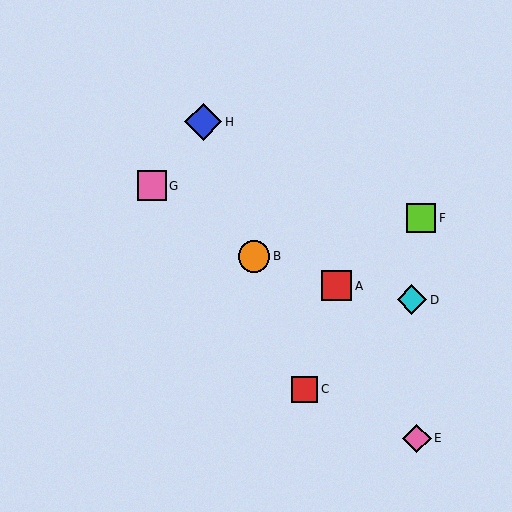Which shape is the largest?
The blue diamond (labeled H) is the largest.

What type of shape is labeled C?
Shape C is a red square.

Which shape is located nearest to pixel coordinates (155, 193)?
The pink square (labeled G) at (152, 186) is nearest to that location.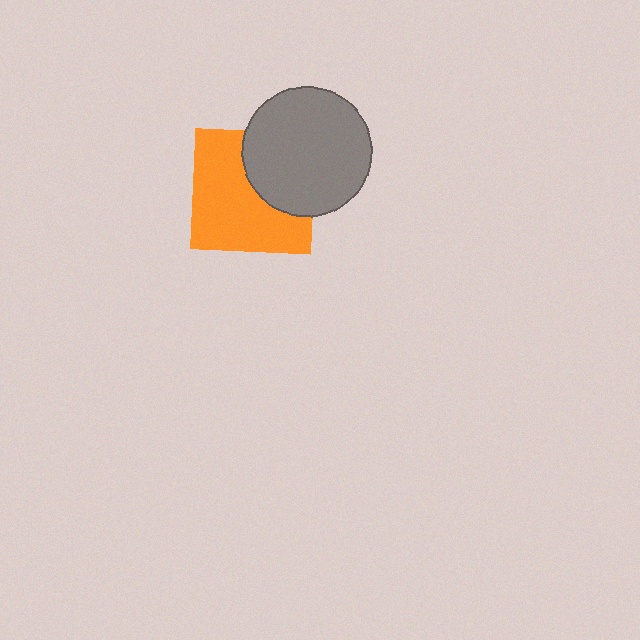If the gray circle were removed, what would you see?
You would see the complete orange square.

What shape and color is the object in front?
The object in front is a gray circle.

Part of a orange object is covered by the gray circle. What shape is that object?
It is a square.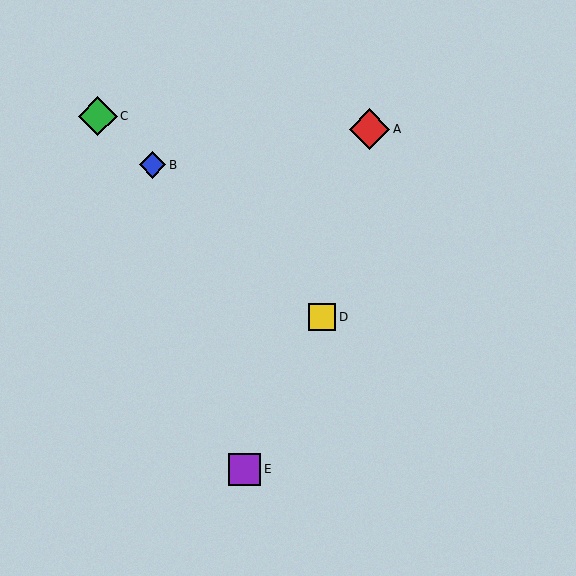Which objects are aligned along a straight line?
Objects B, C, D are aligned along a straight line.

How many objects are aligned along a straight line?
3 objects (B, C, D) are aligned along a straight line.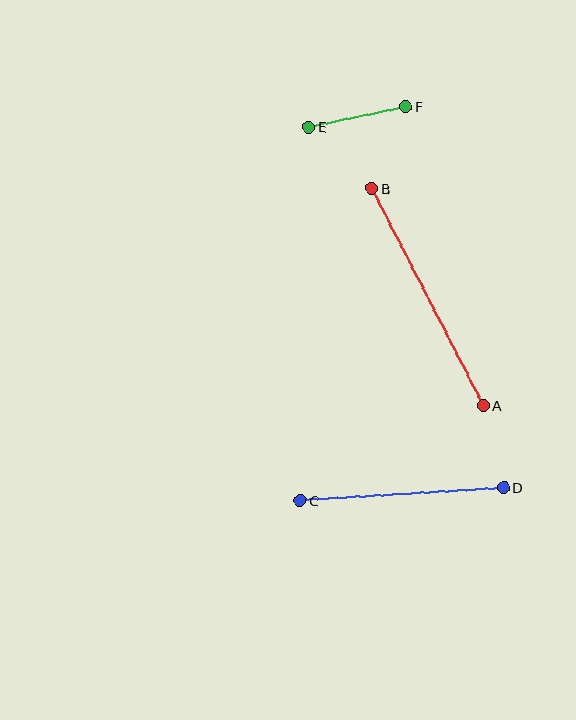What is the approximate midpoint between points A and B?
The midpoint is at approximately (427, 297) pixels.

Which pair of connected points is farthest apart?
Points A and B are farthest apart.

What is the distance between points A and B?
The distance is approximately 244 pixels.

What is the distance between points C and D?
The distance is approximately 204 pixels.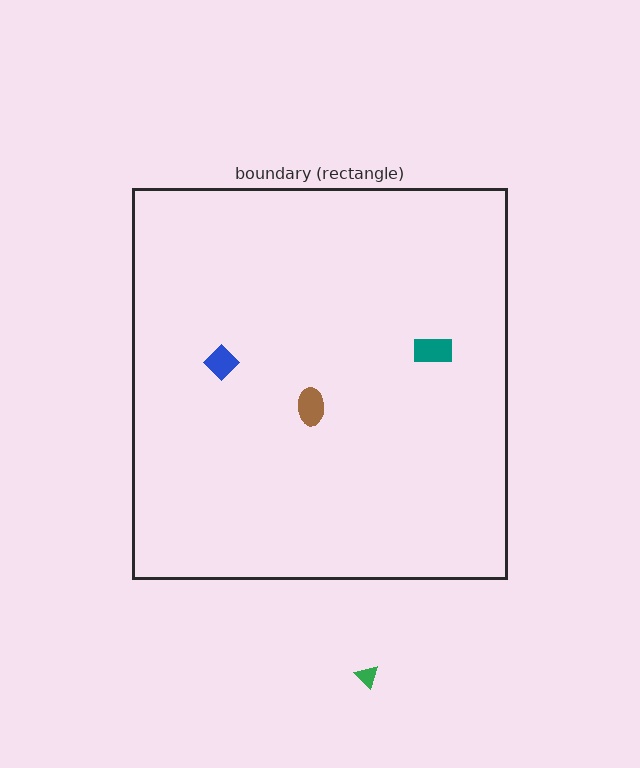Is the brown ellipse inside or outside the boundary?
Inside.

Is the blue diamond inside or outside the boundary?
Inside.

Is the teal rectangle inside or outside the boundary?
Inside.